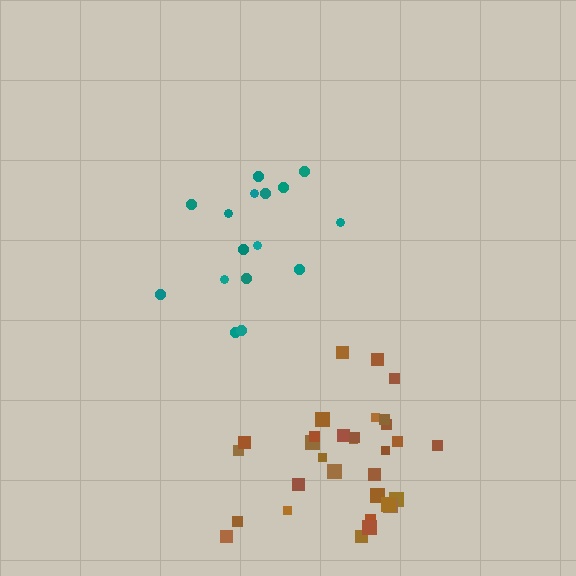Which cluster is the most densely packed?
Brown.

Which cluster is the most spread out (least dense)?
Teal.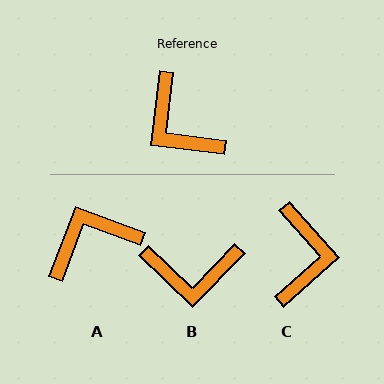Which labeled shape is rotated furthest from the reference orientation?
C, about 139 degrees away.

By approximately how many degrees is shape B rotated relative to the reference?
Approximately 53 degrees counter-clockwise.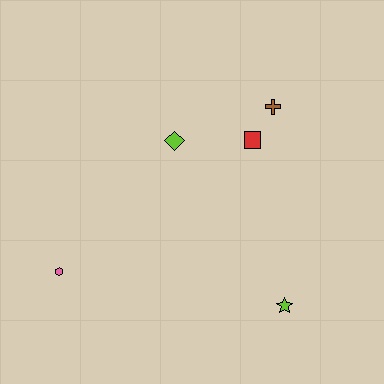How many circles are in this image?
There are no circles.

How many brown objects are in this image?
There is 1 brown object.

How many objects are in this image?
There are 5 objects.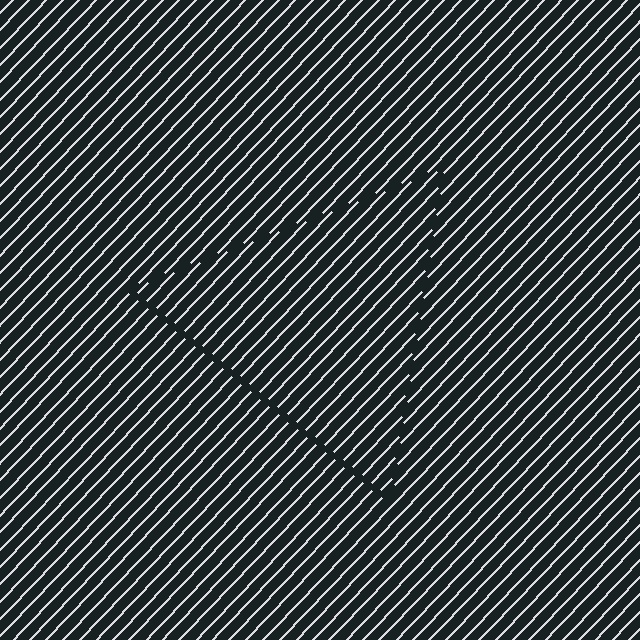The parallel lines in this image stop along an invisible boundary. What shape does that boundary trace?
An illusory triangle. The interior of the shape contains the same grating, shifted by half a period — the contour is defined by the phase discontinuity where line-ends from the inner and outer gratings abut.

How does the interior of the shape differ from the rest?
The interior of the shape contains the same grating, shifted by half a period — the contour is defined by the phase discontinuity where line-ends from the inner and outer gratings abut.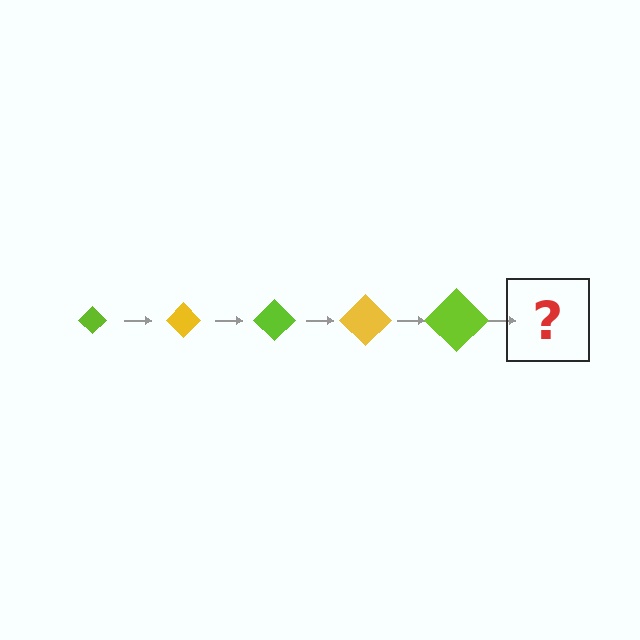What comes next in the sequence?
The next element should be a yellow diamond, larger than the previous one.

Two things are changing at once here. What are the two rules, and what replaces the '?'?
The two rules are that the diamond grows larger each step and the color cycles through lime and yellow. The '?' should be a yellow diamond, larger than the previous one.